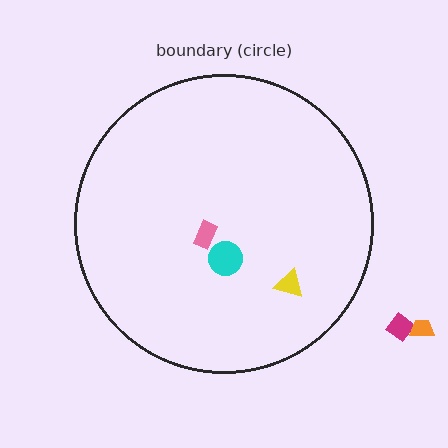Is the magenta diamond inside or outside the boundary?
Outside.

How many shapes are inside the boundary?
3 inside, 2 outside.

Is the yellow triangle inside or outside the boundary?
Inside.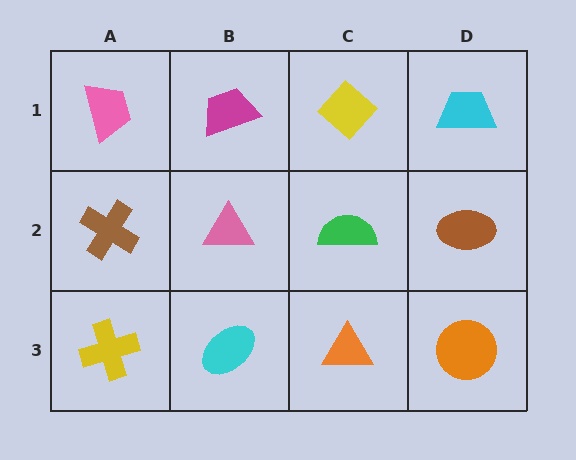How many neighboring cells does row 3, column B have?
3.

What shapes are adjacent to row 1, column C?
A green semicircle (row 2, column C), a magenta trapezoid (row 1, column B), a cyan trapezoid (row 1, column D).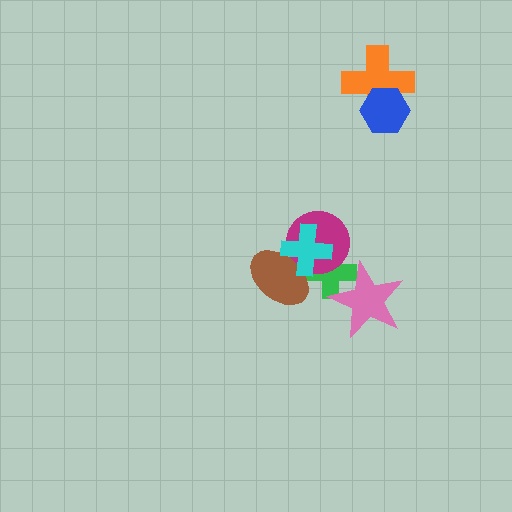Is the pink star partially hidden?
No, no other shape covers it.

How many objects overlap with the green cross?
4 objects overlap with the green cross.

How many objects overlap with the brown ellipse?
3 objects overlap with the brown ellipse.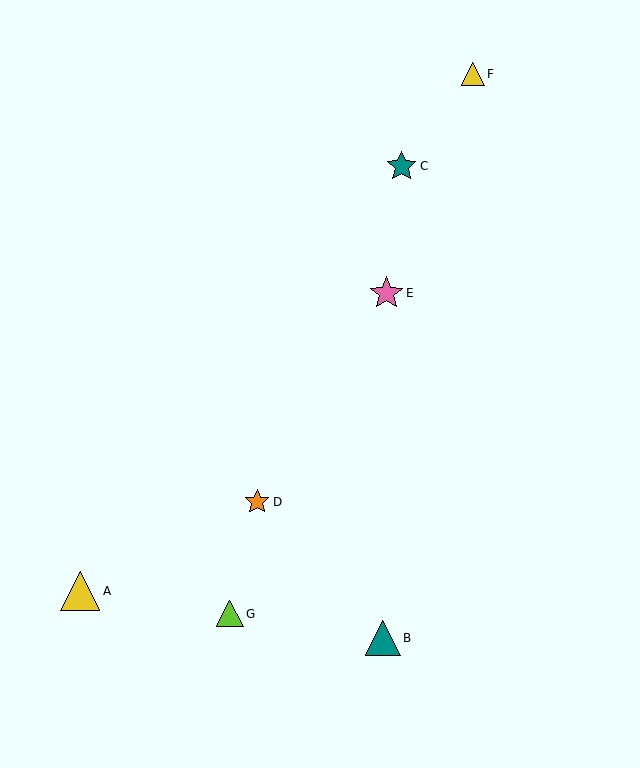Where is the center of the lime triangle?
The center of the lime triangle is at (230, 614).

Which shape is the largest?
The yellow triangle (labeled A) is the largest.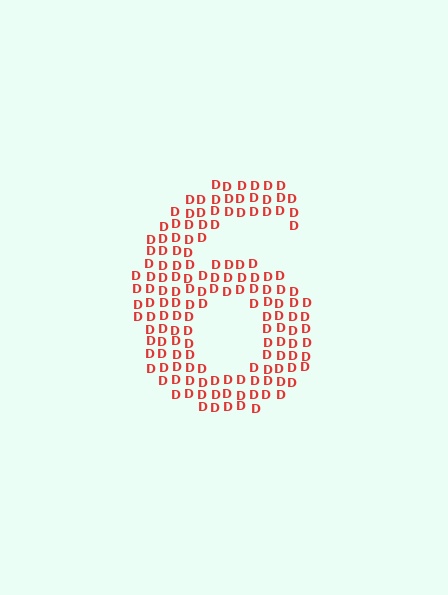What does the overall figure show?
The overall figure shows the digit 6.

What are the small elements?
The small elements are letter D's.